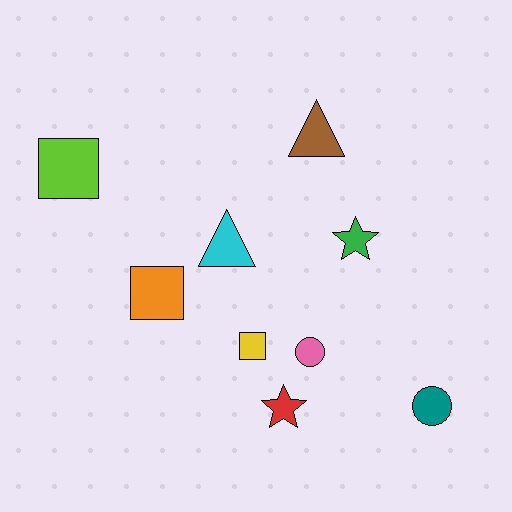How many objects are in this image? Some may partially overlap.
There are 9 objects.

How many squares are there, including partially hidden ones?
There are 3 squares.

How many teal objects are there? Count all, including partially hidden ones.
There is 1 teal object.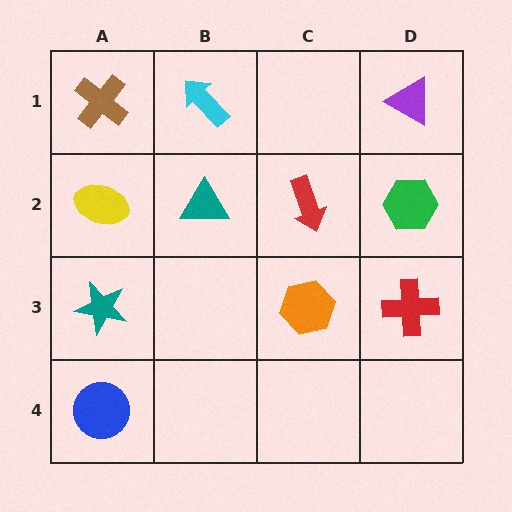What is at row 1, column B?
A cyan arrow.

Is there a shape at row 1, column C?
No, that cell is empty.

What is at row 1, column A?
A brown cross.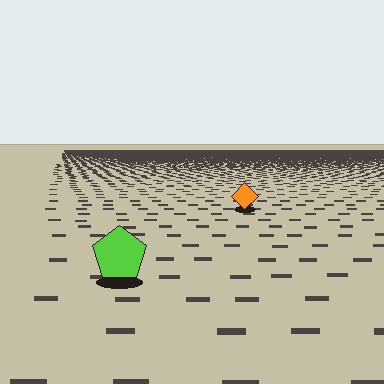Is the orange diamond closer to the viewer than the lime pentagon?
No. The lime pentagon is closer — you can tell from the texture gradient: the ground texture is coarser near it.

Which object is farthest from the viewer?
The orange diamond is farthest from the viewer. It appears smaller and the ground texture around it is denser.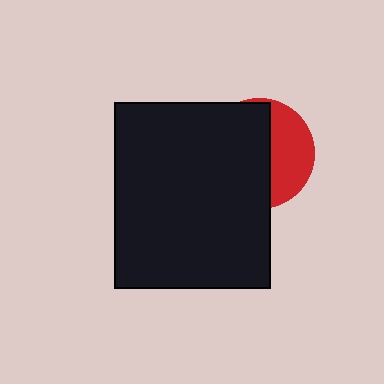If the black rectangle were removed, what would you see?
You would see the complete red circle.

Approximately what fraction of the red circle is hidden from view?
Roughly 63% of the red circle is hidden behind the black rectangle.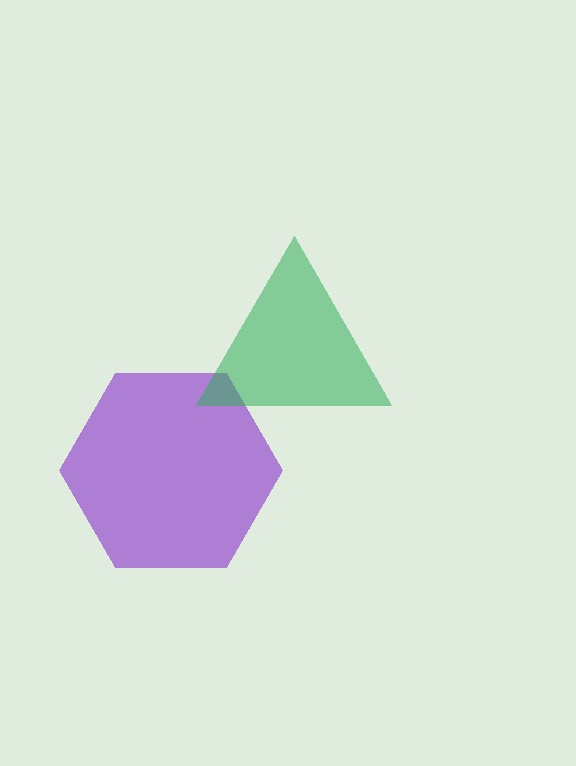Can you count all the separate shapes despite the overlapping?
Yes, there are 2 separate shapes.